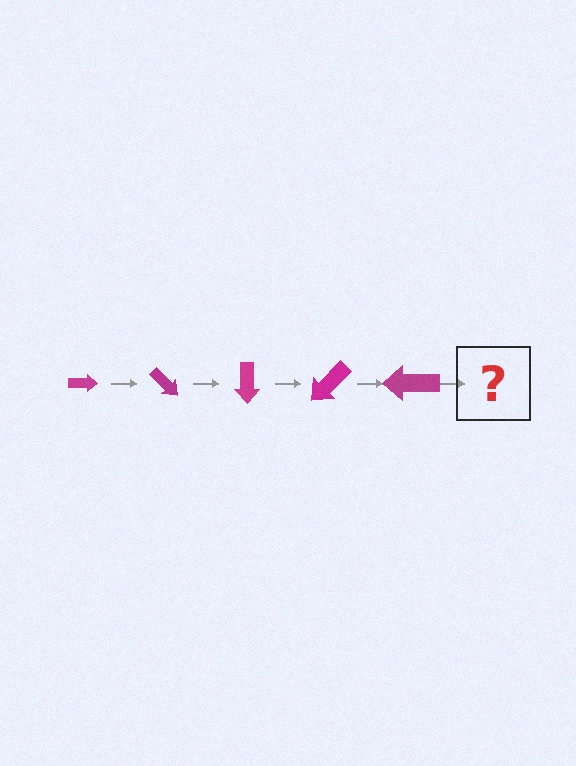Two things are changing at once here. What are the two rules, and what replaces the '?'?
The two rules are that the arrow grows larger each step and it rotates 45 degrees each step. The '?' should be an arrow, larger than the previous one and rotated 225 degrees from the start.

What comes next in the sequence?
The next element should be an arrow, larger than the previous one and rotated 225 degrees from the start.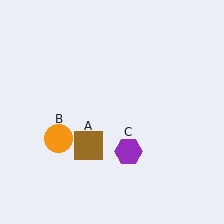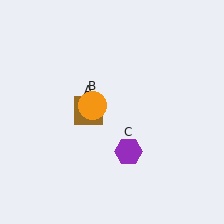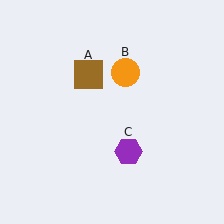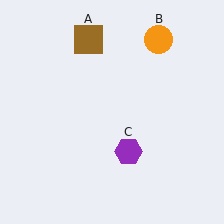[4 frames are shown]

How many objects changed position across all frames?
2 objects changed position: brown square (object A), orange circle (object B).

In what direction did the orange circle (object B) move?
The orange circle (object B) moved up and to the right.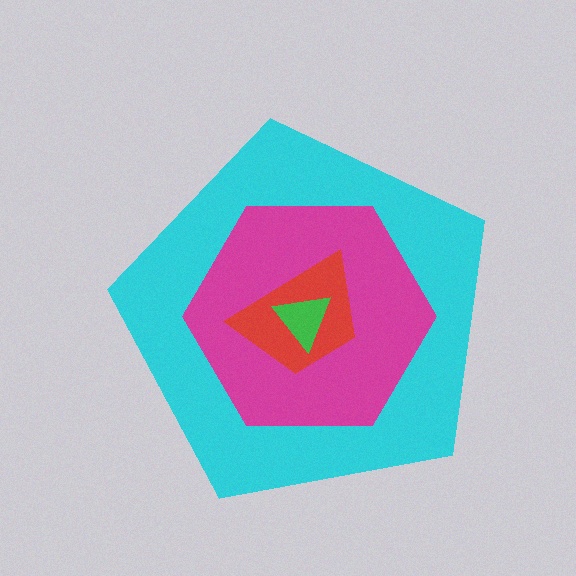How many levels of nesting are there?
4.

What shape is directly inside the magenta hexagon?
The red trapezoid.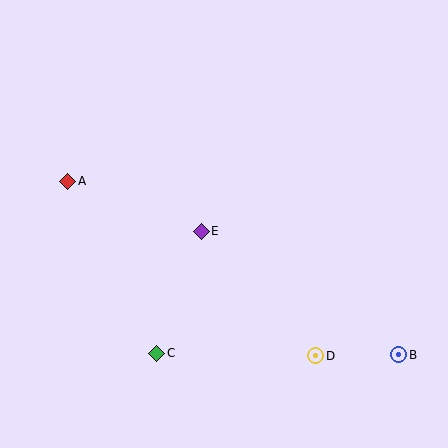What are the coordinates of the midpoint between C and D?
The midpoint between C and D is at (236, 354).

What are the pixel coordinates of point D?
Point D is at (316, 356).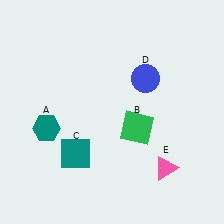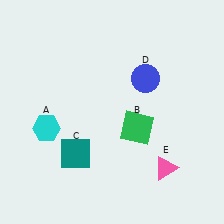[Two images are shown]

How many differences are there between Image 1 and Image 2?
There is 1 difference between the two images.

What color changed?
The hexagon (A) changed from teal in Image 1 to cyan in Image 2.